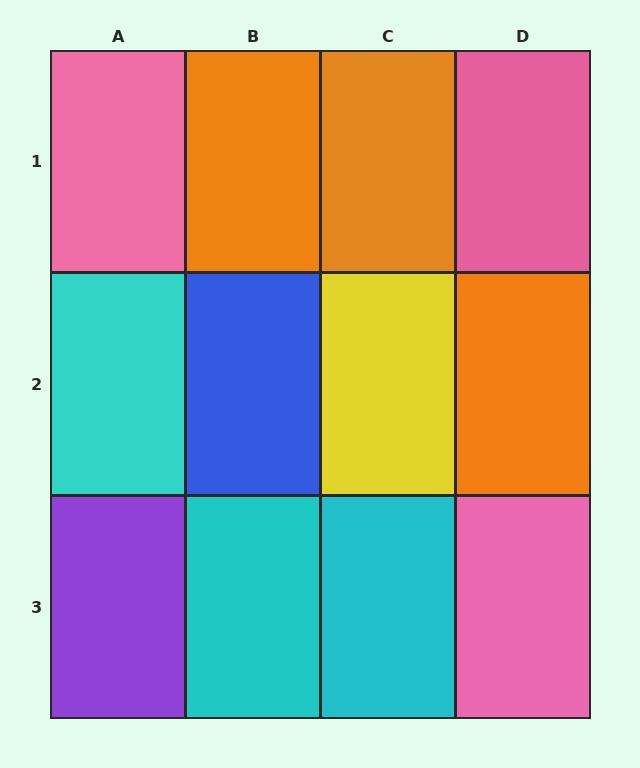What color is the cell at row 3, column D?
Pink.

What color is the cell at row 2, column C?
Yellow.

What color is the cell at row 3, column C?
Cyan.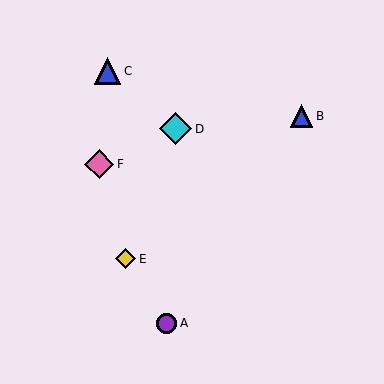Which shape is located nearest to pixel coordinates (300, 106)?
The blue triangle (labeled B) at (302, 116) is nearest to that location.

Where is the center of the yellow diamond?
The center of the yellow diamond is at (126, 259).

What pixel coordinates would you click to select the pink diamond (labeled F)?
Click at (99, 164) to select the pink diamond F.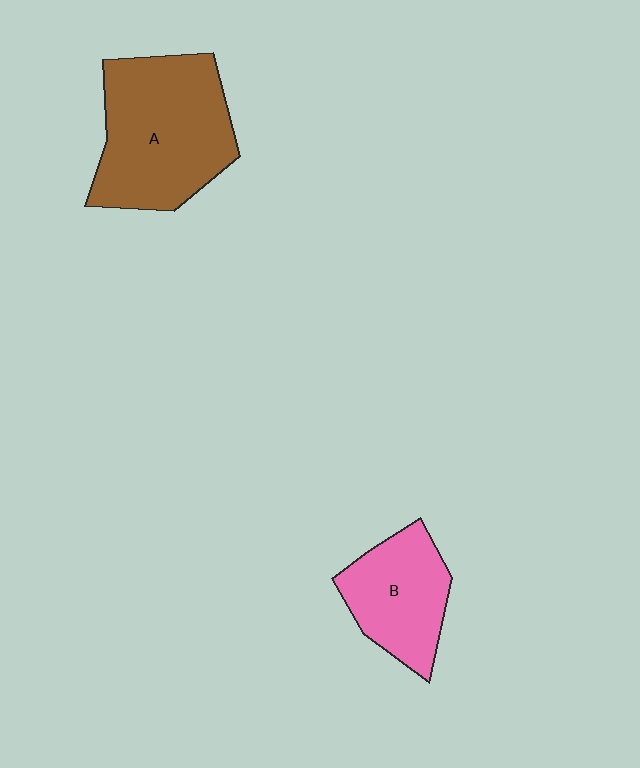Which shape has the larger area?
Shape A (brown).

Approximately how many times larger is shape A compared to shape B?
Approximately 1.6 times.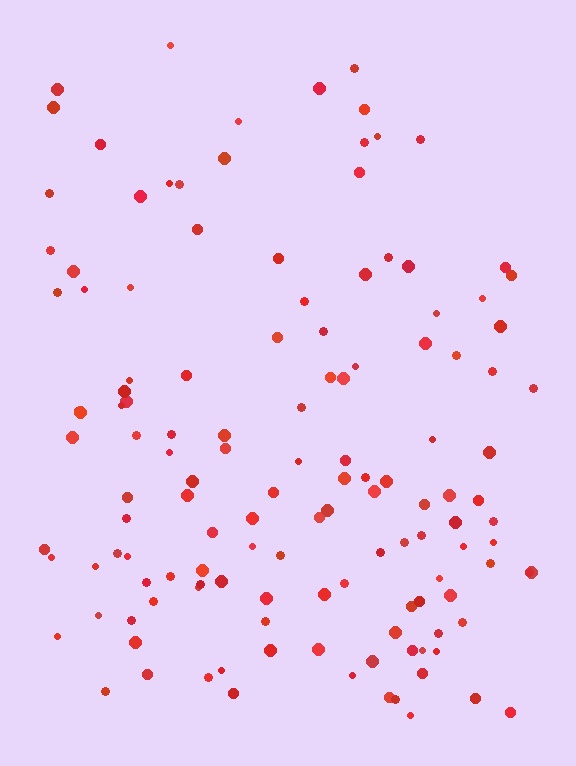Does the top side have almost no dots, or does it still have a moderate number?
Still a moderate number, just noticeably fewer than the bottom.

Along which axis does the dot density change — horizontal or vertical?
Vertical.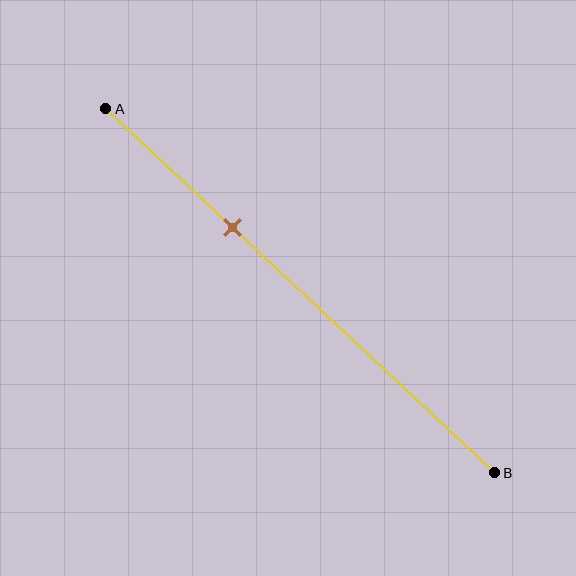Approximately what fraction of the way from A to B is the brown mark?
The brown mark is approximately 35% of the way from A to B.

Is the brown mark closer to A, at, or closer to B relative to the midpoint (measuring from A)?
The brown mark is closer to point A than the midpoint of segment AB.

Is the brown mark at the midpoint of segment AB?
No, the mark is at about 35% from A, not at the 50% midpoint.